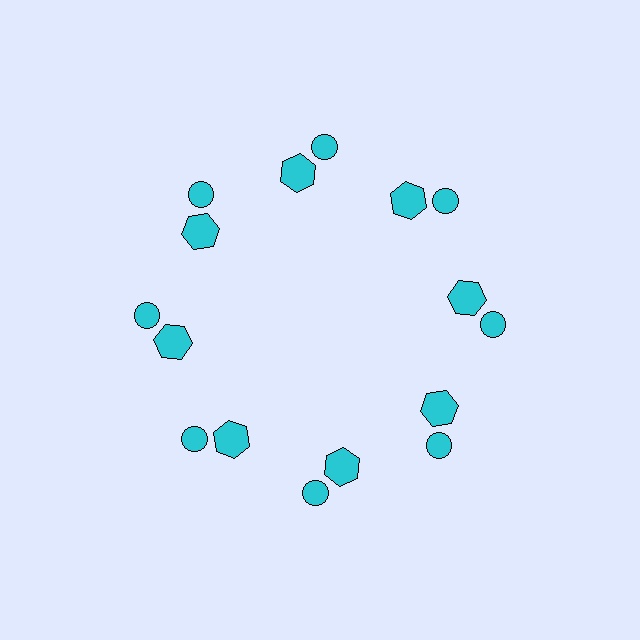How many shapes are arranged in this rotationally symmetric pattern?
There are 16 shapes, arranged in 8 groups of 2.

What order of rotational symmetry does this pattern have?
This pattern has 8-fold rotational symmetry.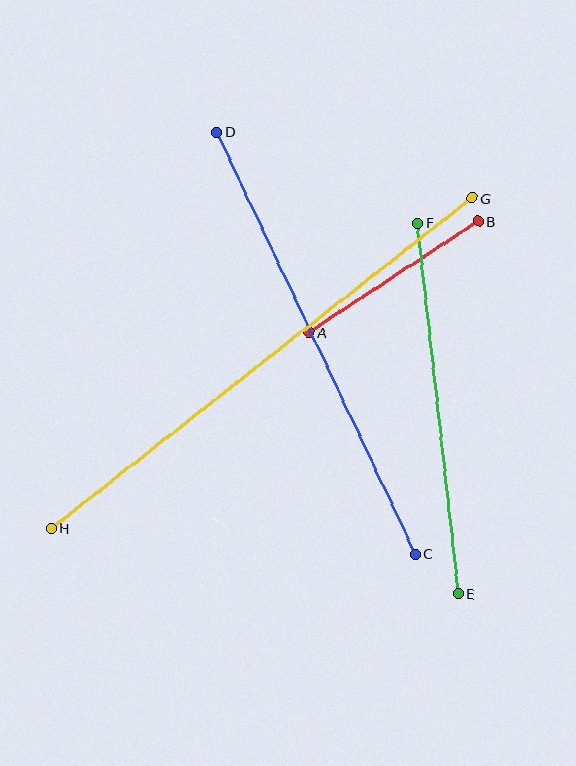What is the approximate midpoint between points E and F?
The midpoint is at approximately (438, 408) pixels.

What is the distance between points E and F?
The distance is approximately 373 pixels.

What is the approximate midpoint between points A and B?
The midpoint is at approximately (394, 277) pixels.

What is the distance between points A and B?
The distance is approximately 202 pixels.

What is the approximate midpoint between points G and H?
The midpoint is at approximately (261, 363) pixels.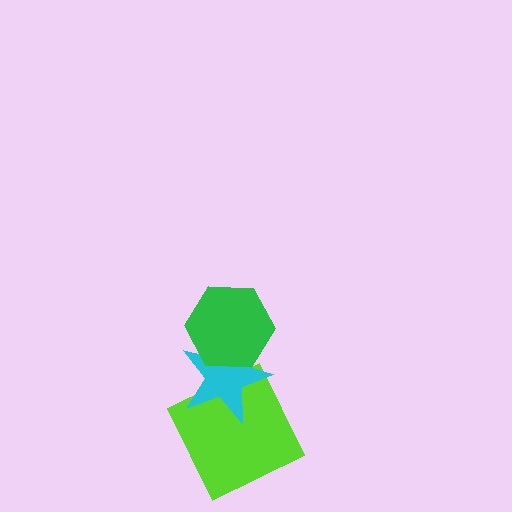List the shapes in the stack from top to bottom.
From top to bottom: the green hexagon, the cyan star, the lime square.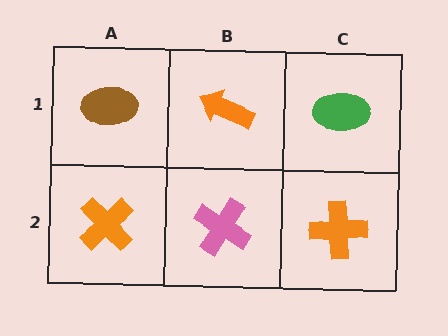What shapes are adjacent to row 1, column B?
A pink cross (row 2, column B), a brown ellipse (row 1, column A), a green ellipse (row 1, column C).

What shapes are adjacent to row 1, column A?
An orange cross (row 2, column A), an orange arrow (row 1, column B).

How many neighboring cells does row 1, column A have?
2.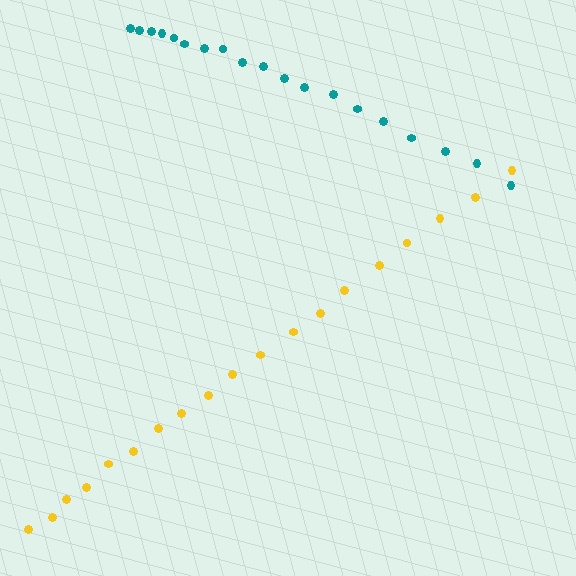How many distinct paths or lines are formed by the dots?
There are 2 distinct paths.